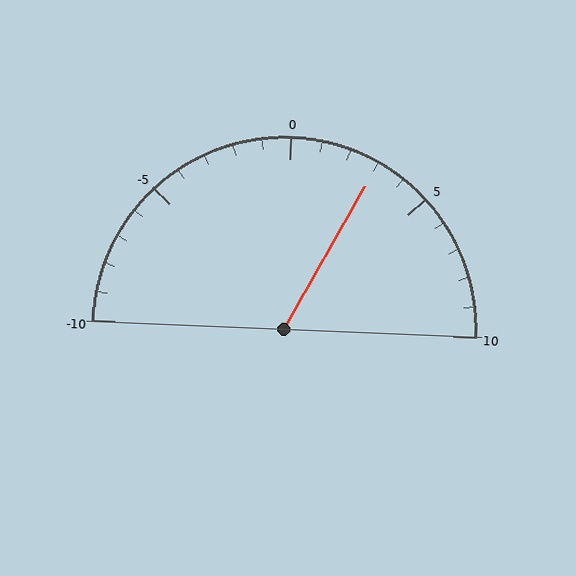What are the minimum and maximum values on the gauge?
The gauge ranges from -10 to 10.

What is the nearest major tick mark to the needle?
The nearest major tick mark is 5.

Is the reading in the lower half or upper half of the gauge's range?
The reading is in the upper half of the range (-10 to 10).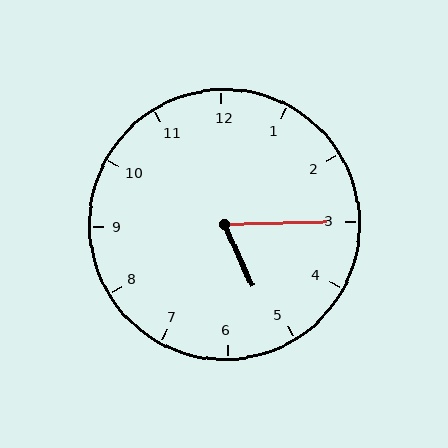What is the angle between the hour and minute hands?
Approximately 68 degrees.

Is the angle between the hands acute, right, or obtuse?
It is acute.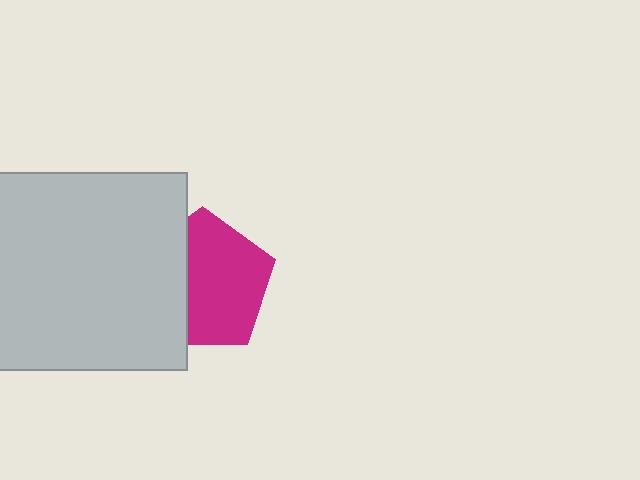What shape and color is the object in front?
The object in front is a light gray square.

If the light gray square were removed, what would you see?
You would see the complete magenta pentagon.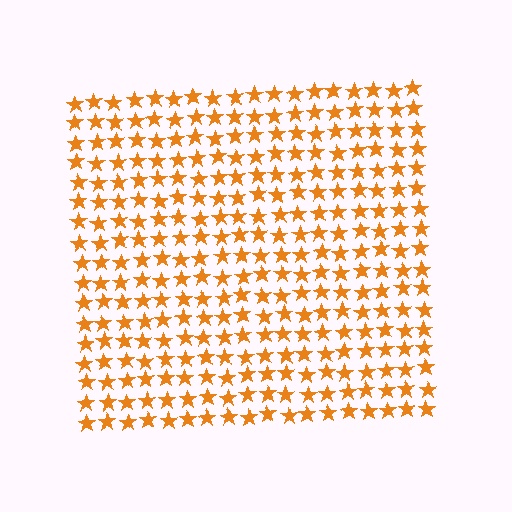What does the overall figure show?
The overall figure shows a square.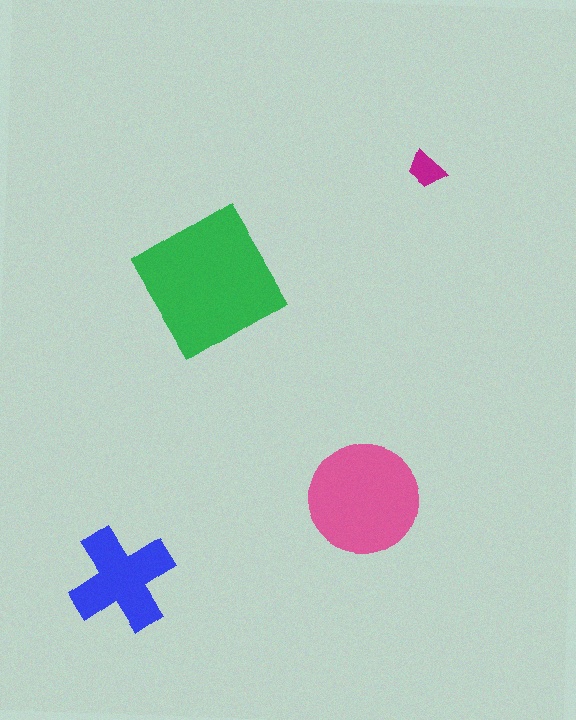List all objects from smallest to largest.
The magenta trapezoid, the blue cross, the pink circle, the green diamond.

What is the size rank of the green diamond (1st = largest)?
1st.